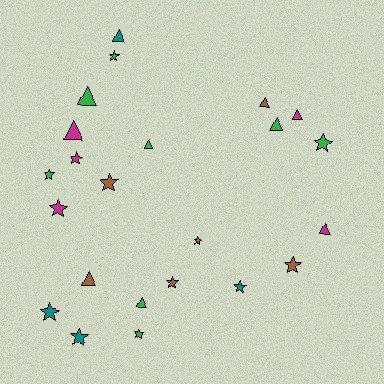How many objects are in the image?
There are 23 objects.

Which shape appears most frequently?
Star, with 13 objects.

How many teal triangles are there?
There is 1 teal triangle.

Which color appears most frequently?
Green, with 8 objects.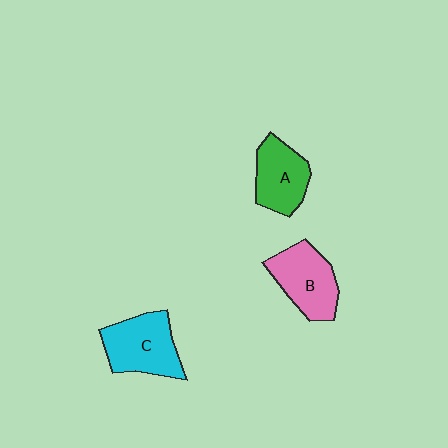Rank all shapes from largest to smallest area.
From largest to smallest: C (cyan), B (pink), A (green).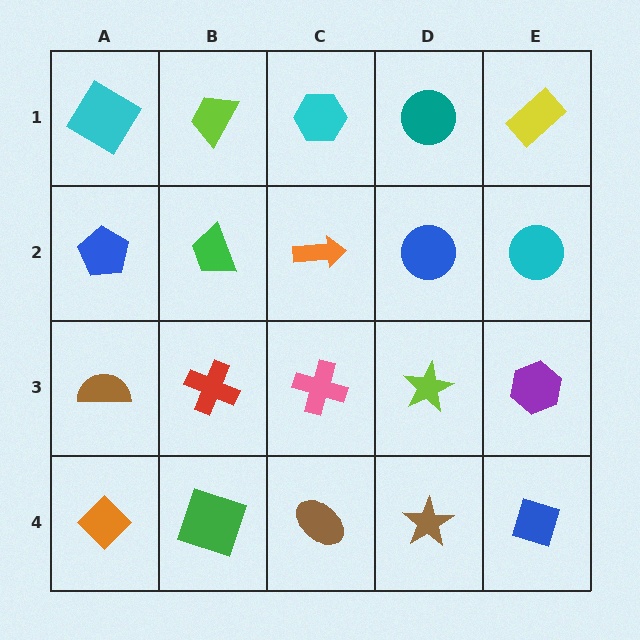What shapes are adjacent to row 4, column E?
A purple hexagon (row 3, column E), a brown star (row 4, column D).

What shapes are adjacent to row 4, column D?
A lime star (row 3, column D), a brown ellipse (row 4, column C), a blue diamond (row 4, column E).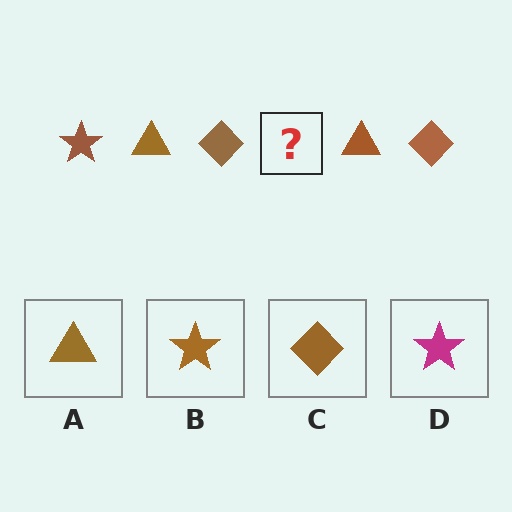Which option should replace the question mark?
Option B.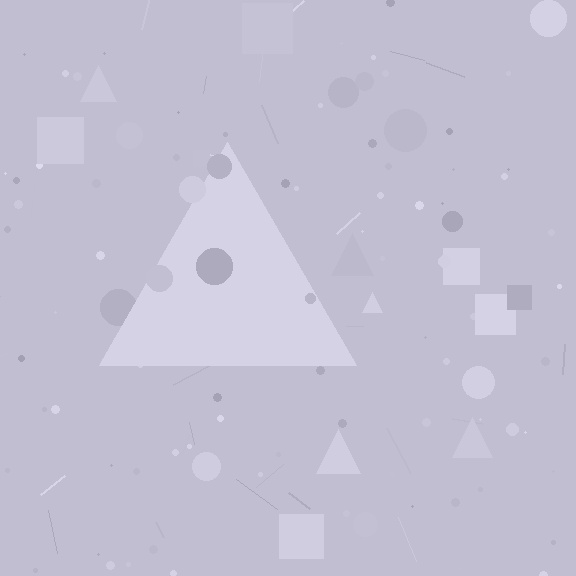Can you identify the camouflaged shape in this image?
The camouflaged shape is a triangle.